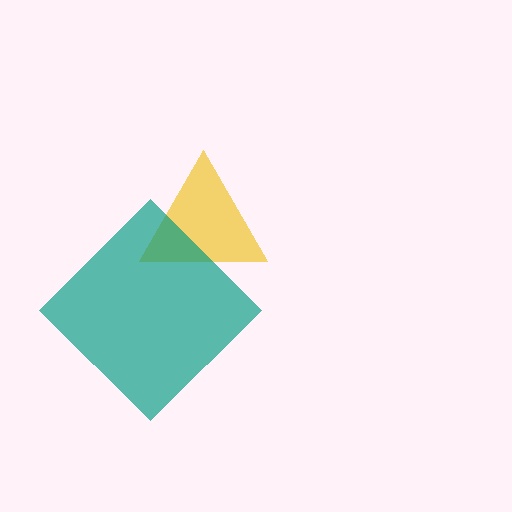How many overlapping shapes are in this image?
There are 2 overlapping shapes in the image.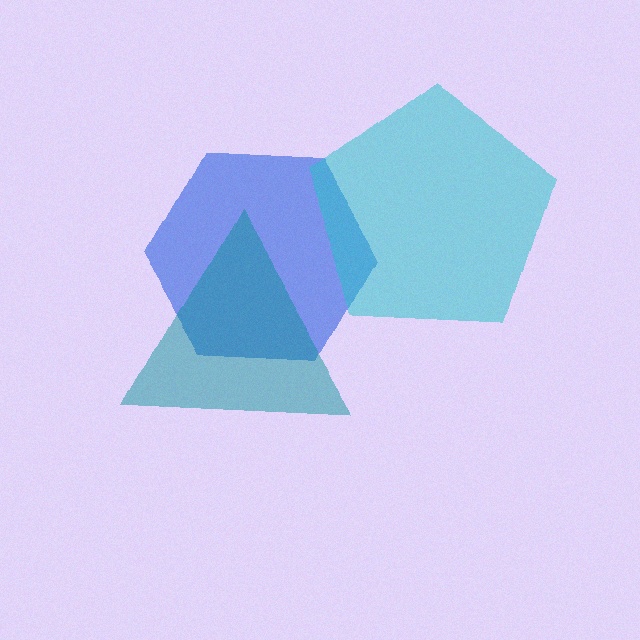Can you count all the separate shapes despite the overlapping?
Yes, there are 3 separate shapes.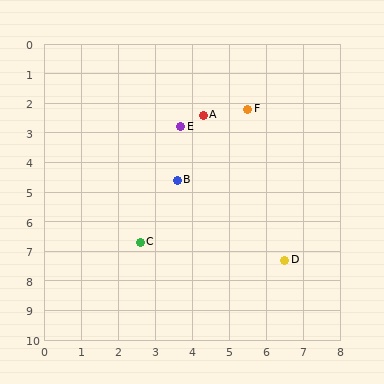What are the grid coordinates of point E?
Point E is at approximately (3.7, 2.8).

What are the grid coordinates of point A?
Point A is at approximately (4.3, 2.4).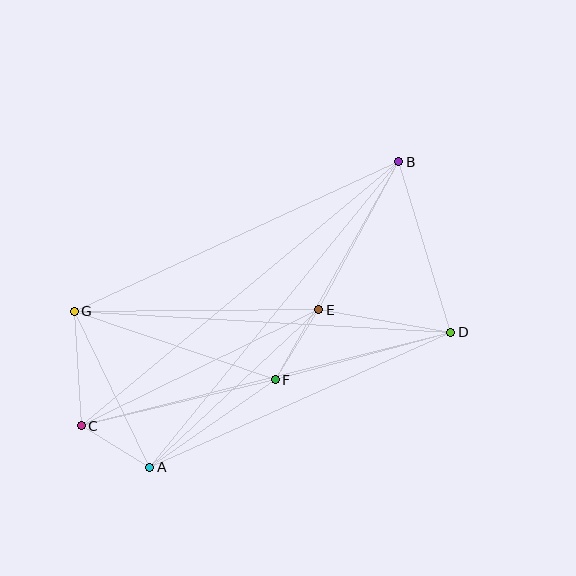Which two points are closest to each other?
Points A and C are closest to each other.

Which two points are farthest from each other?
Points B and C are farthest from each other.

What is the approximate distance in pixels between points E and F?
The distance between E and F is approximately 82 pixels.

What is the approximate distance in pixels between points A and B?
The distance between A and B is approximately 394 pixels.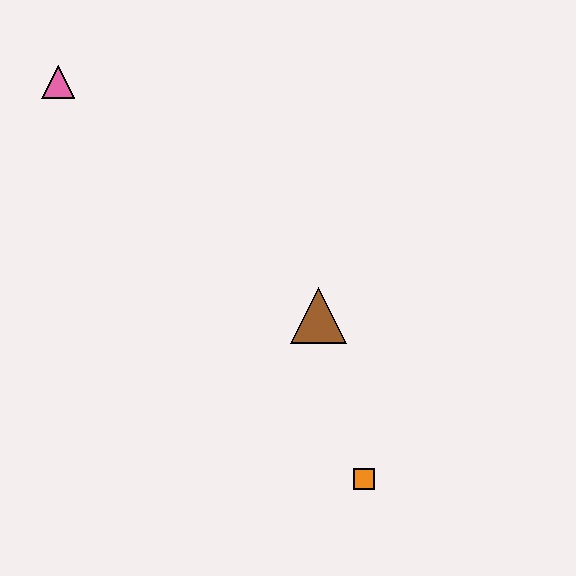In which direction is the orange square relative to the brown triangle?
The orange square is below the brown triangle.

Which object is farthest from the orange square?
The pink triangle is farthest from the orange square.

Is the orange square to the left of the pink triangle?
No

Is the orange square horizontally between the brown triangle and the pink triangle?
No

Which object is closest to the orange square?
The brown triangle is closest to the orange square.